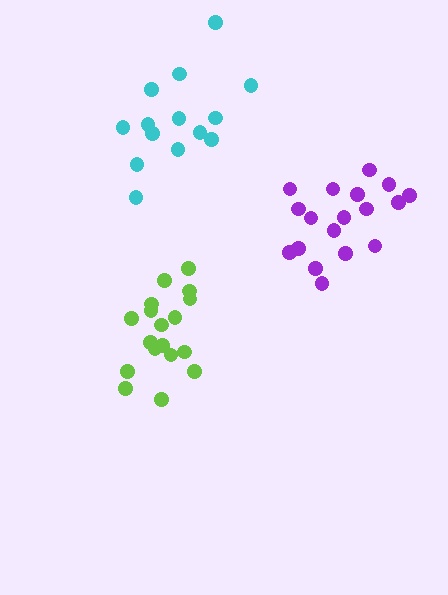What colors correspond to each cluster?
The clusters are colored: purple, cyan, lime.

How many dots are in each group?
Group 1: 18 dots, Group 2: 14 dots, Group 3: 18 dots (50 total).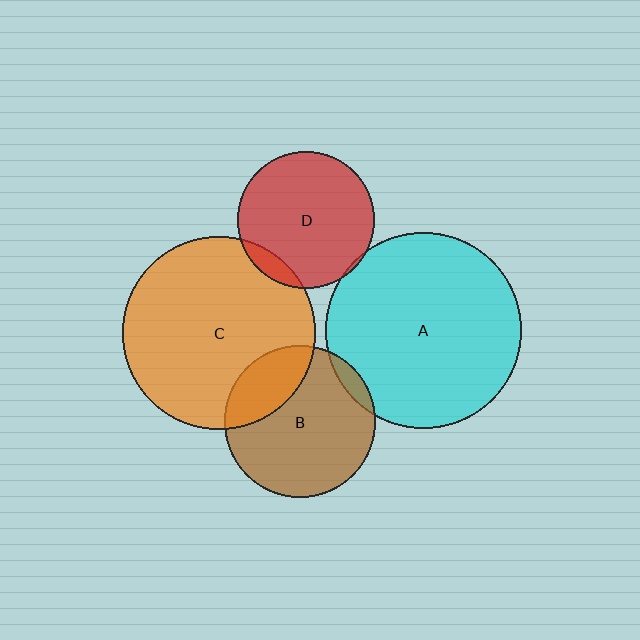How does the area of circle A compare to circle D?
Approximately 2.0 times.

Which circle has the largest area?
Circle A (cyan).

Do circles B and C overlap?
Yes.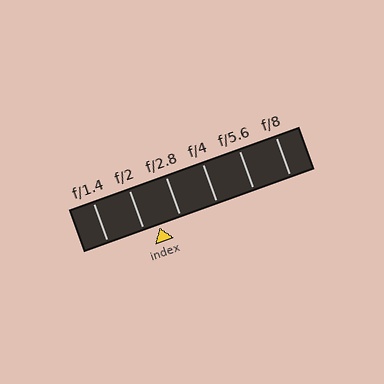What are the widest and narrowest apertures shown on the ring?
The widest aperture shown is f/1.4 and the narrowest is f/8.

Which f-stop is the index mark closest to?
The index mark is closest to f/2.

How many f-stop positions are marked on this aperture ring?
There are 6 f-stop positions marked.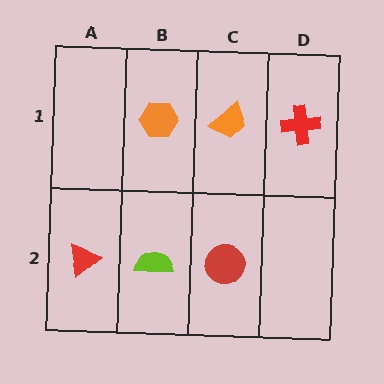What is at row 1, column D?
A red cross.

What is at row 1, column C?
An orange trapezoid.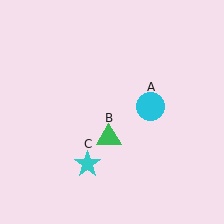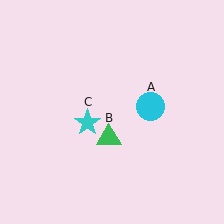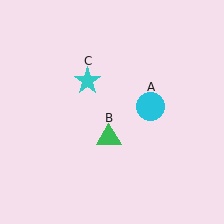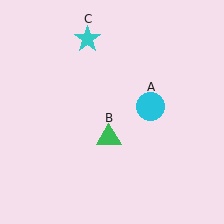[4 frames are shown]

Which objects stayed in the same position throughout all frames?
Cyan circle (object A) and green triangle (object B) remained stationary.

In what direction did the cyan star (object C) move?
The cyan star (object C) moved up.